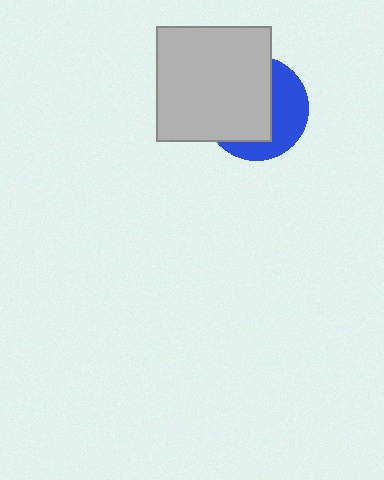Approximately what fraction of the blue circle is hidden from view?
Roughly 58% of the blue circle is hidden behind the light gray square.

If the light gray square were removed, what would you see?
You would see the complete blue circle.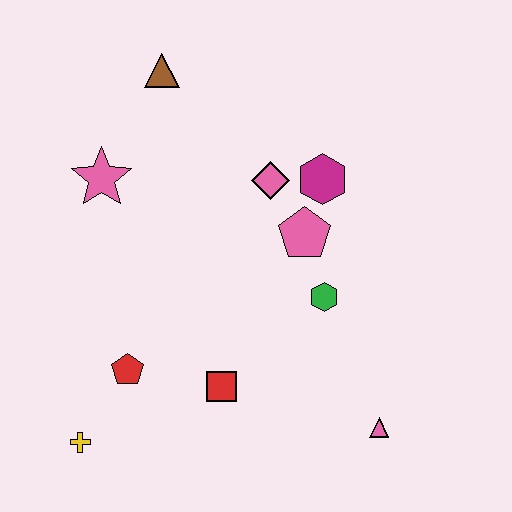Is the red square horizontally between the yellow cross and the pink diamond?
Yes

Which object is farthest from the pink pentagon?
The yellow cross is farthest from the pink pentagon.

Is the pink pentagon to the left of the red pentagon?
No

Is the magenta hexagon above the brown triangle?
No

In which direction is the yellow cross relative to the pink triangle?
The yellow cross is to the left of the pink triangle.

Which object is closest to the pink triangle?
The green hexagon is closest to the pink triangle.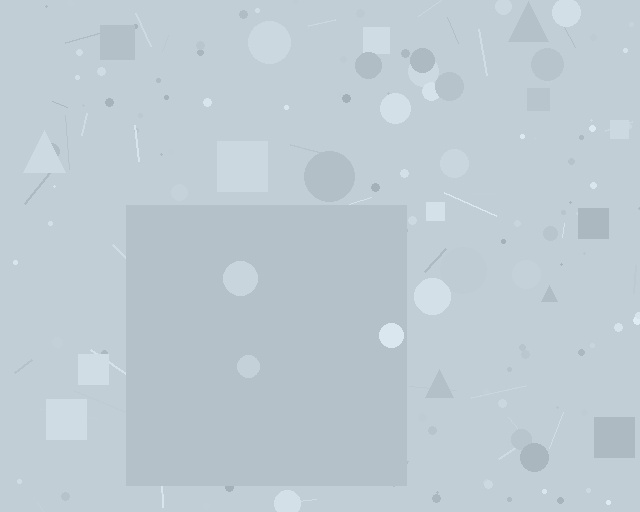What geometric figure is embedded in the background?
A square is embedded in the background.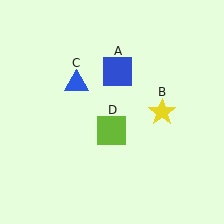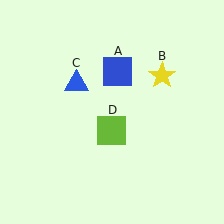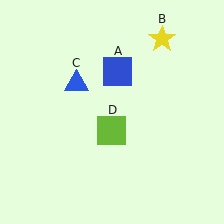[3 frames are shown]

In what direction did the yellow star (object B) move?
The yellow star (object B) moved up.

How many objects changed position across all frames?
1 object changed position: yellow star (object B).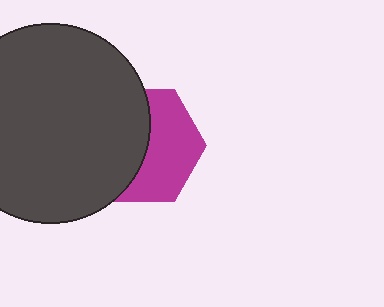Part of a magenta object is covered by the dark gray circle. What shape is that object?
It is a hexagon.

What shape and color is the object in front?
The object in front is a dark gray circle.